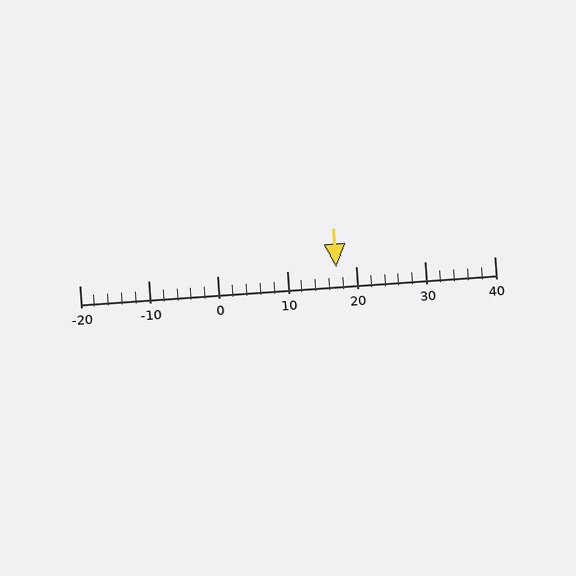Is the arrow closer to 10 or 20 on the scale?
The arrow is closer to 20.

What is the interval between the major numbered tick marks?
The major tick marks are spaced 10 units apart.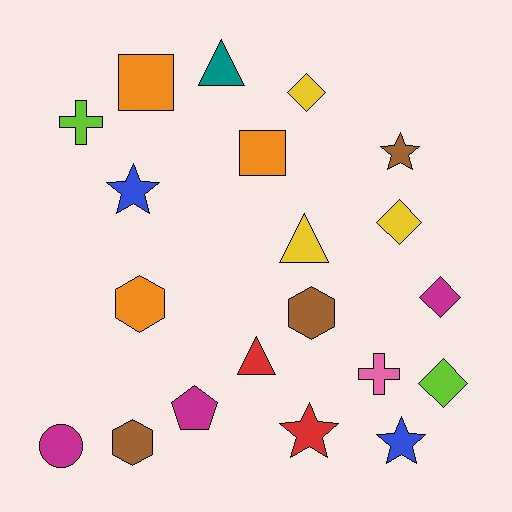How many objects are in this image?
There are 20 objects.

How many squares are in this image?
There are 2 squares.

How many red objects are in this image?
There are 2 red objects.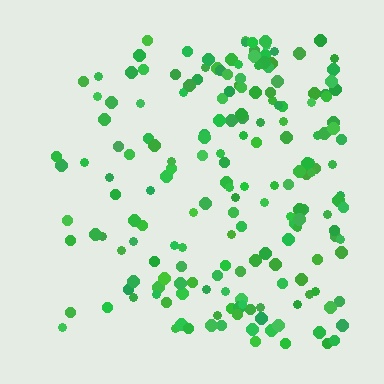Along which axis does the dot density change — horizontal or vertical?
Horizontal.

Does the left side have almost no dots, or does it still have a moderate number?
Still a moderate number, just noticeably fewer than the right.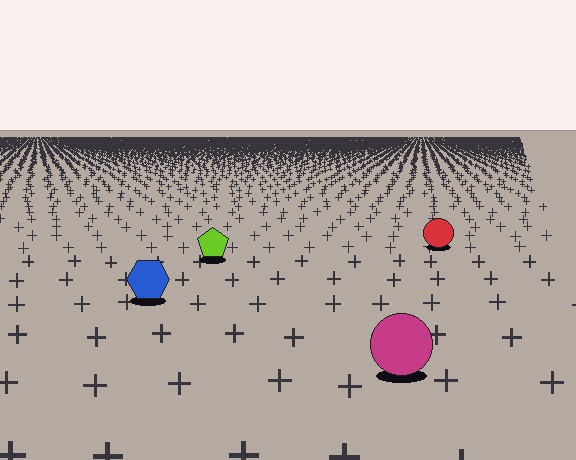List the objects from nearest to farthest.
From nearest to farthest: the magenta circle, the blue hexagon, the lime pentagon, the red circle.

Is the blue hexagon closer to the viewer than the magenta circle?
No. The magenta circle is closer — you can tell from the texture gradient: the ground texture is coarser near it.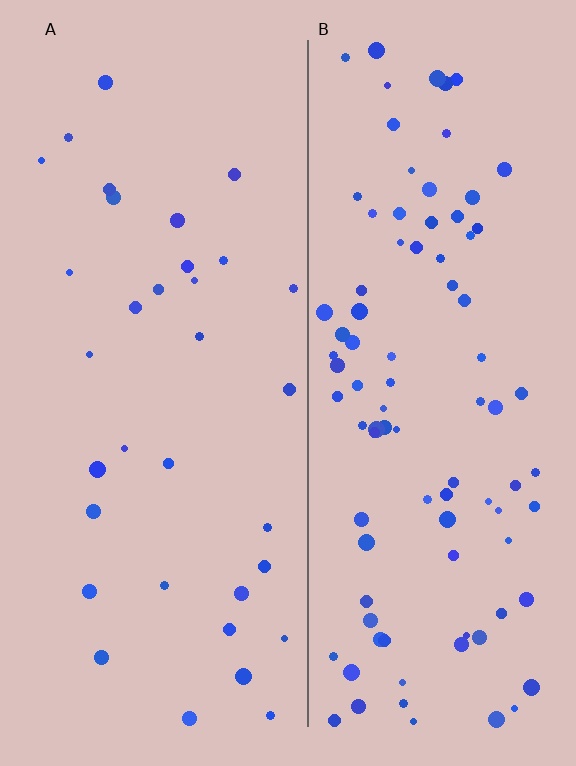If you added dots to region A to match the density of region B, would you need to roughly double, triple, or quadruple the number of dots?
Approximately triple.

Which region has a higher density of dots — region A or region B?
B (the right).